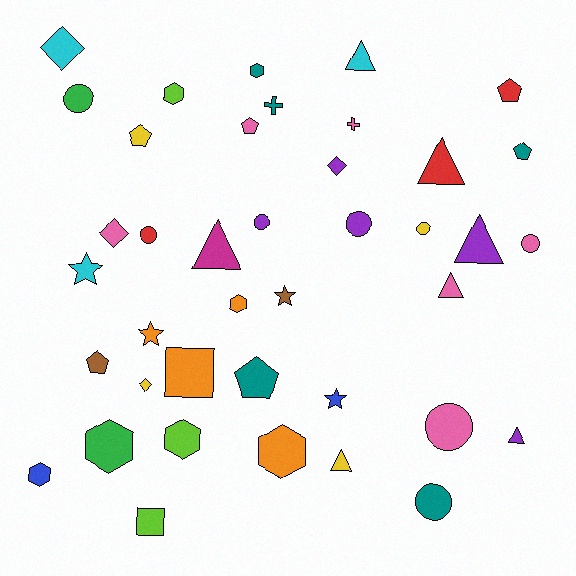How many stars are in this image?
There are 4 stars.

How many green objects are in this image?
There are 2 green objects.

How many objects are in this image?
There are 40 objects.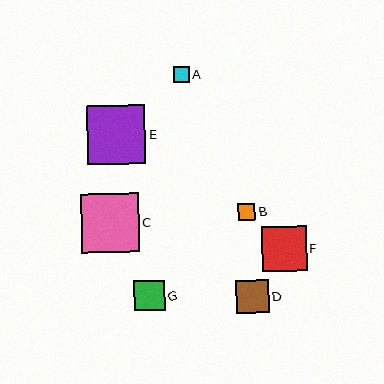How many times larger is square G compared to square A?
Square G is approximately 1.9 times the size of square A.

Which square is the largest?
Square E is the largest with a size of approximately 58 pixels.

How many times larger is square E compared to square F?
Square E is approximately 1.3 times the size of square F.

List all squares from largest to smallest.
From largest to smallest: E, C, F, D, G, B, A.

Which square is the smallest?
Square A is the smallest with a size of approximately 16 pixels.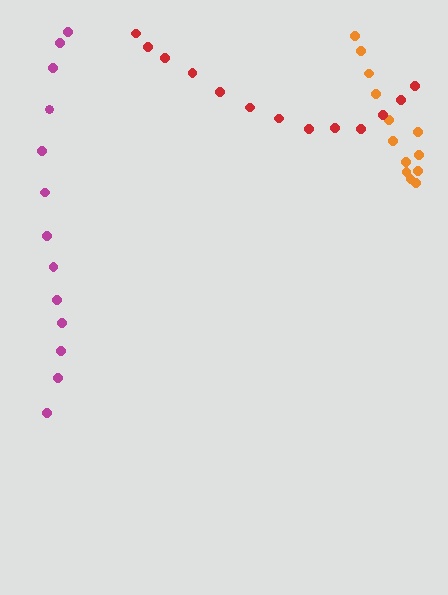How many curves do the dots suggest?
There are 3 distinct paths.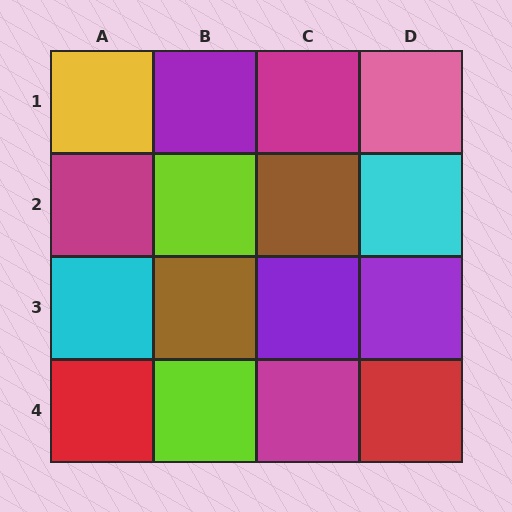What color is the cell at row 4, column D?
Red.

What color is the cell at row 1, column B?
Purple.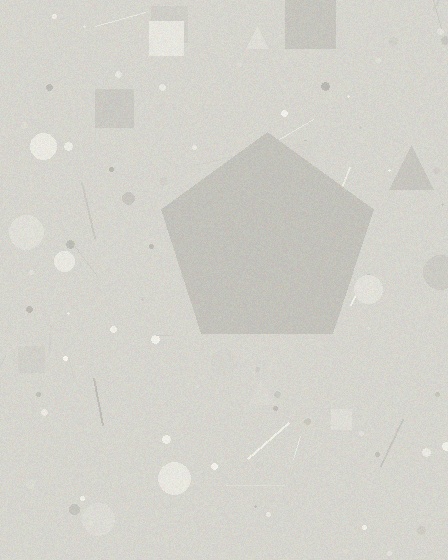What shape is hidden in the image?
A pentagon is hidden in the image.